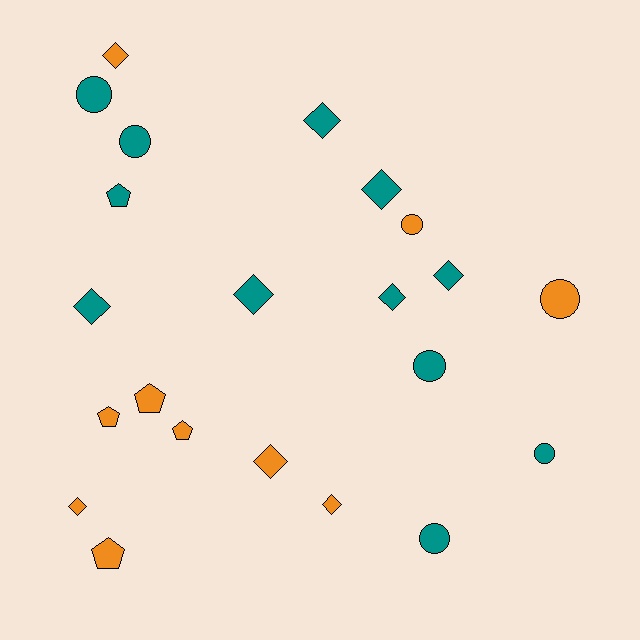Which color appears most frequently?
Teal, with 12 objects.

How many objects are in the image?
There are 22 objects.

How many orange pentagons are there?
There are 4 orange pentagons.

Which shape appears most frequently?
Diamond, with 10 objects.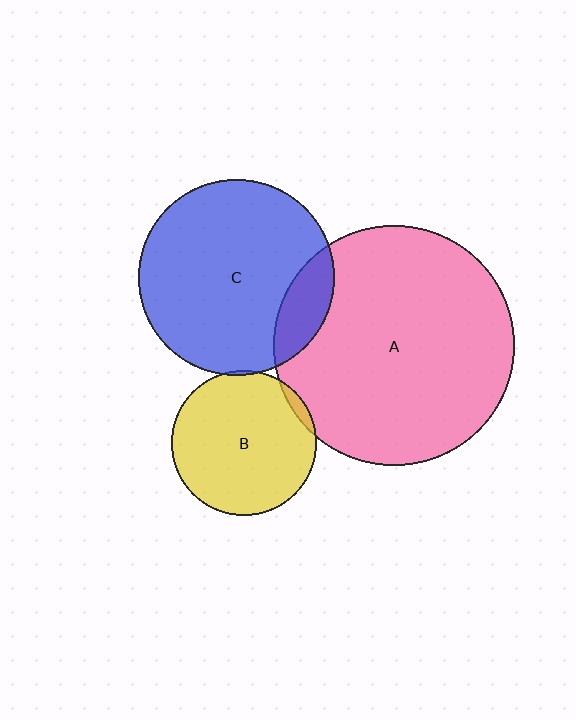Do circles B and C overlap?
Yes.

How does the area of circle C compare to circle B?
Approximately 1.8 times.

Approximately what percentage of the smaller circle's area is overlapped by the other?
Approximately 5%.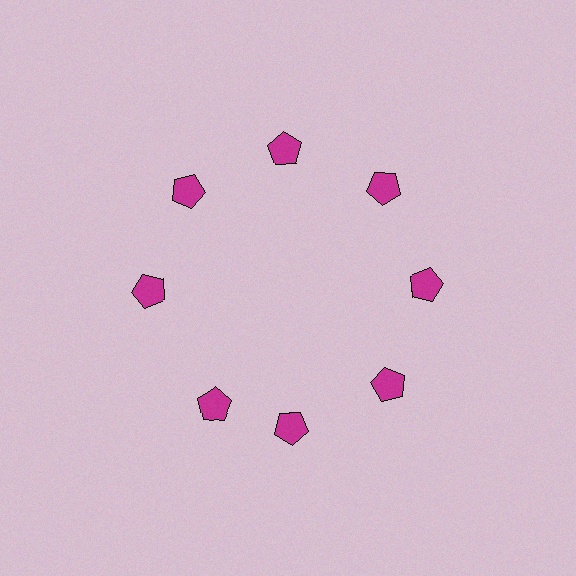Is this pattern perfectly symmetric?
No. The 8 magenta pentagons are arranged in a ring, but one element near the 8 o'clock position is rotated out of alignment along the ring, breaking the 8-fold rotational symmetry.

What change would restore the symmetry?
The symmetry would be restored by rotating it back into even spacing with its neighbors so that all 8 pentagons sit at equal angles and equal distance from the center.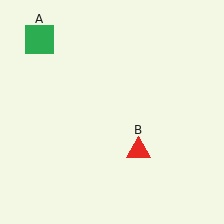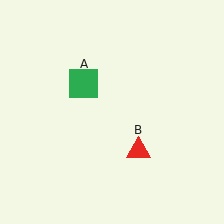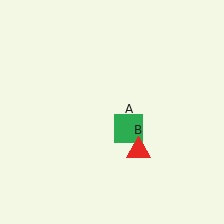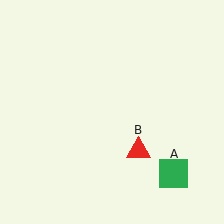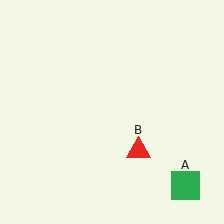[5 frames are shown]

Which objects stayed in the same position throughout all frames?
Red triangle (object B) remained stationary.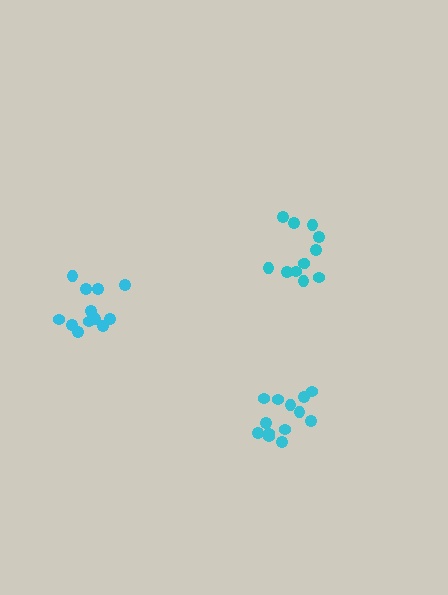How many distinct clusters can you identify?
There are 3 distinct clusters.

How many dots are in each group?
Group 1: 12 dots, Group 2: 13 dots, Group 3: 12 dots (37 total).